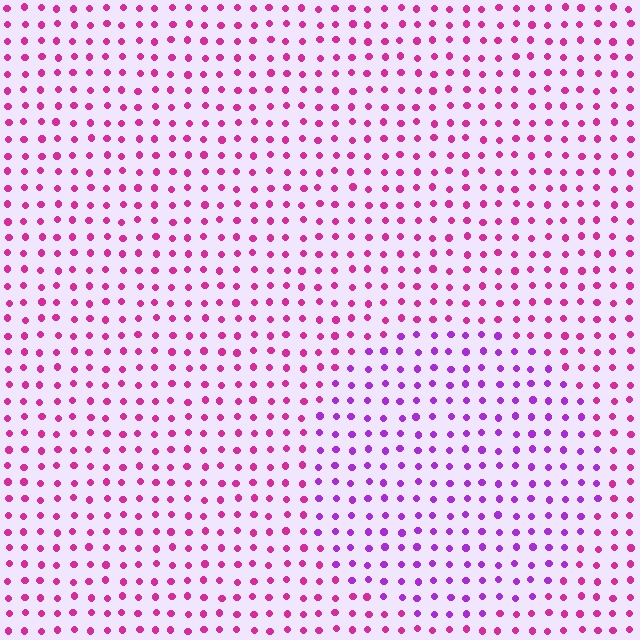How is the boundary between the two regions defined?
The boundary is defined purely by a slight shift in hue (about 37 degrees). Spacing, size, and orientation are identical on both sides.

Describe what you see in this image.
The image is filled with small magenta elements in a uniform arrangement. A circle-shaped region is visible where the elements are tinted to a slightly different hue, forming a subtle color boundary.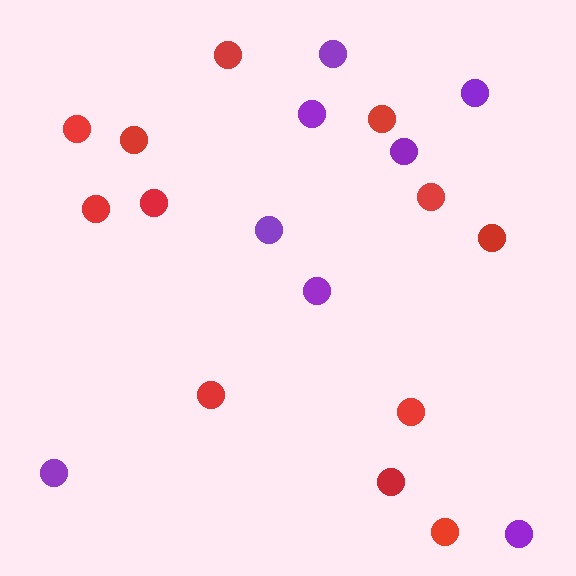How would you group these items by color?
There are 2 groups: one group of red circles (12) and one group of purple circles (8).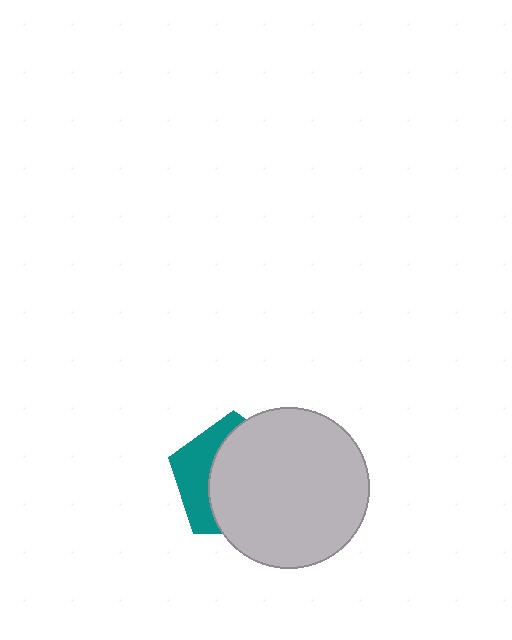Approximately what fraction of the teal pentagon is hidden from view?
Roughly 67% of the teal pentagon is hidden behind the light gray circle.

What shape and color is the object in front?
The object in front is a light gray circle.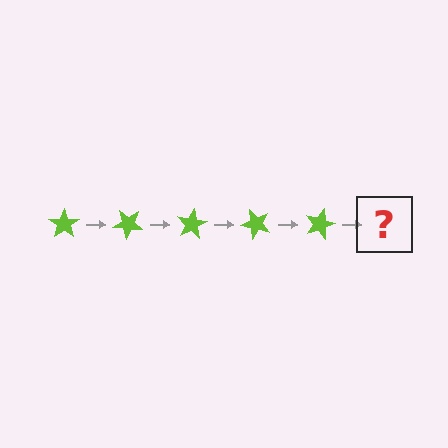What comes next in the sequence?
The next element should be a lime star rotated 200 degrees.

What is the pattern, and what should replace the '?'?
The pattern is that the star rotates 40 degrees each step. The '?' should be a lime star rotated 200 degrees.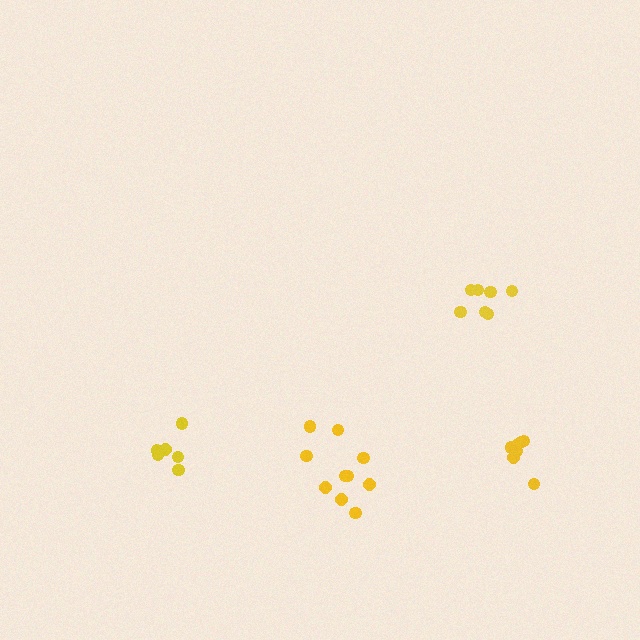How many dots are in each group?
Group 1: 7 dots, Group 2: 10 dots, Group 3: 7 dots, Group 4: 6 dots (30 total).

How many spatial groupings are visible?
There are 4 spatial groupings.